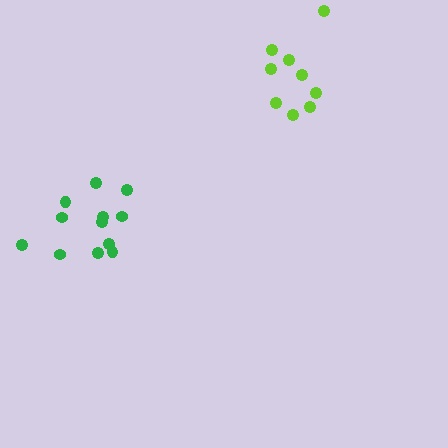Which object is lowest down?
The green cluster is bottommost.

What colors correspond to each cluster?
The clusters are colored: lime, green.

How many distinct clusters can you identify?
There are 2 distinct clusters.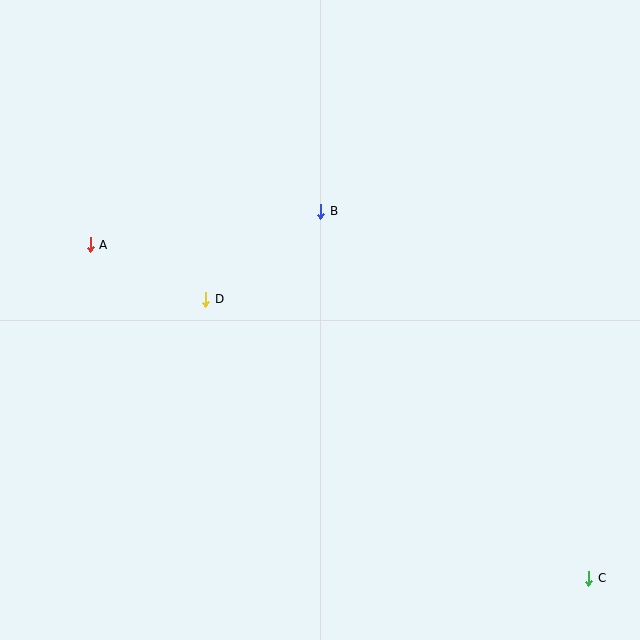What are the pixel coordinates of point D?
Point D is at (206, 300).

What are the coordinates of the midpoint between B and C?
The midpoint between B and C is at (455, 395).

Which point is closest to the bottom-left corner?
Point D is closest to the bottom-left corner.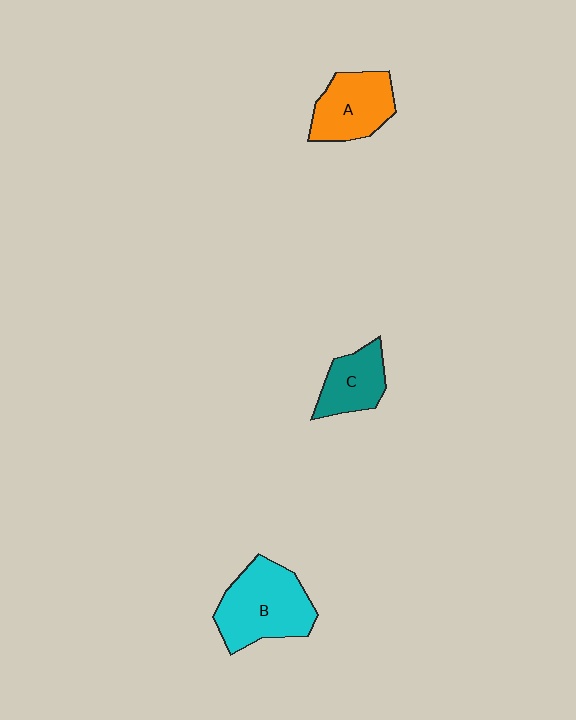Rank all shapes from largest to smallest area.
From largest to smallest: B (cyan), A (orange), C (teal).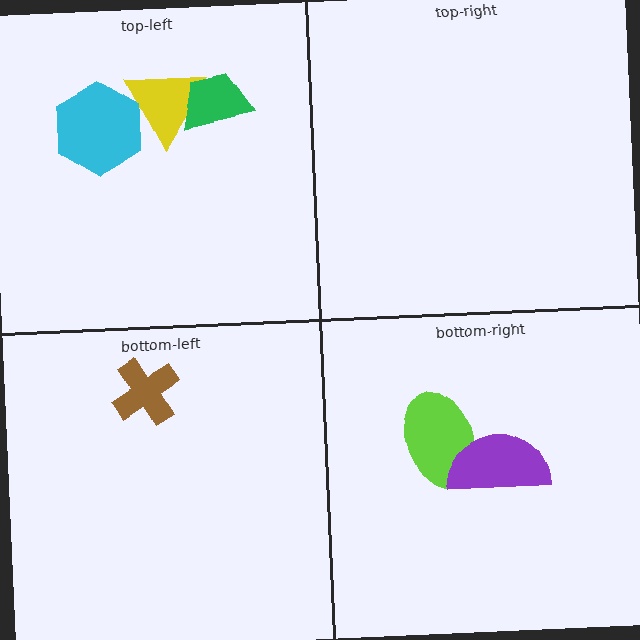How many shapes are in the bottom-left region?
1.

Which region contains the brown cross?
The bottom-left region.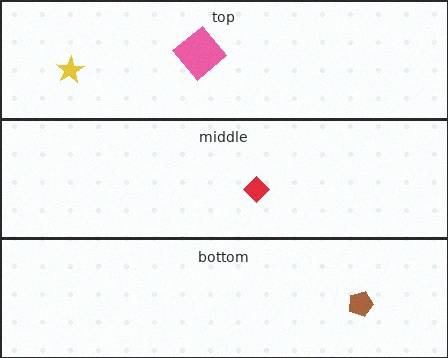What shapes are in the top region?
The pink diamond, the yellow star.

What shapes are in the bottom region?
The brown pentagon.